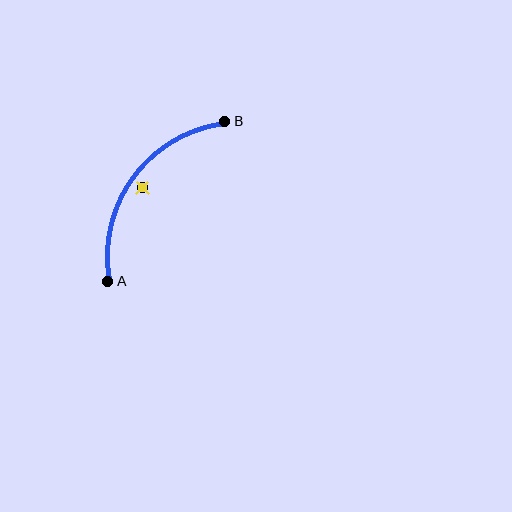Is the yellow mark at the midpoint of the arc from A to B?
No — the yellow mark does not lie on the arc at all. It sits slightly inside the curve.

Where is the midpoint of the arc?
The arc midpoint is the point on the curve farthest from the straight line joining A and B. It sits above and to the left of that line.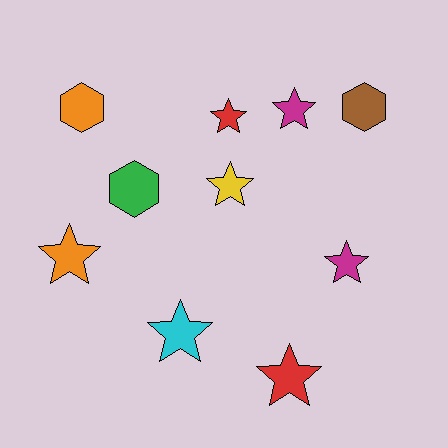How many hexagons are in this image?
There are 3 hexagons.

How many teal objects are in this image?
There are no teal objects.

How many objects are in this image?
There are 10 objects.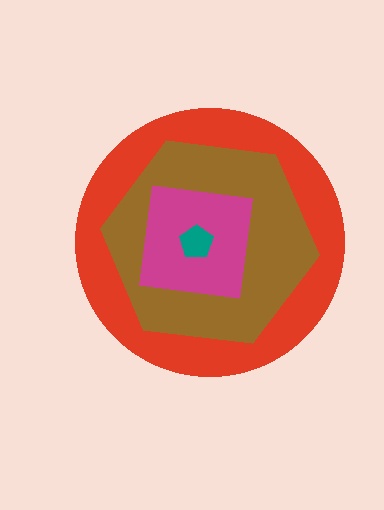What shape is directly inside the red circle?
The brown hexagon.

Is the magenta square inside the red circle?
Yes.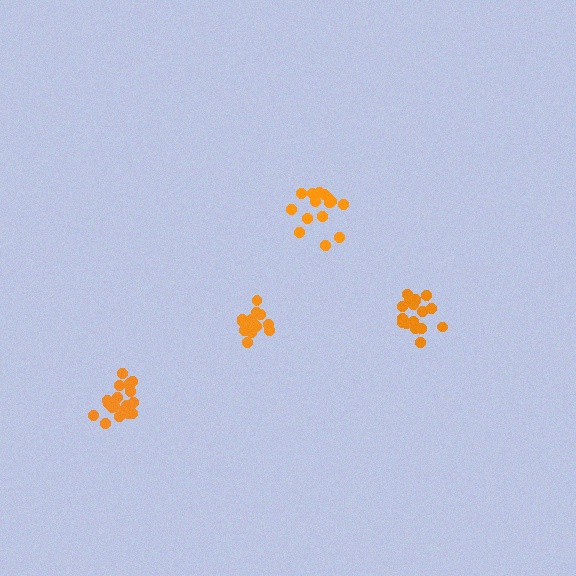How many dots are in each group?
Group 1: 17 dots, Group 2: 14 dots, Group 3: 15 dots, Group 4: 19 dots (65 total).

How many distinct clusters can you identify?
There are 4 distinct clusters.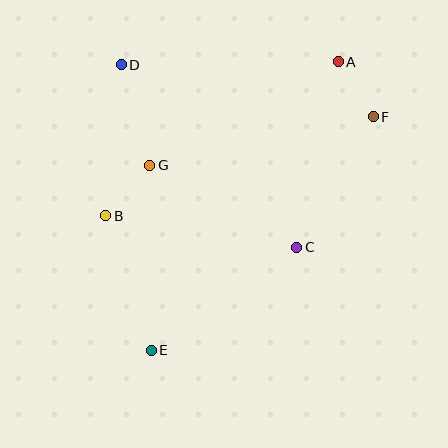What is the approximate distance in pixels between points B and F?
The distance between B and F is approximately 286 pixels.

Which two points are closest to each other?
Points A and F are closest to each other.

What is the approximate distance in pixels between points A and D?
The distance between A and D is approximately 217 pixels.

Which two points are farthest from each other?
Points A and E are farthest from each other.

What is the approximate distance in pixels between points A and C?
The distance between A and C is approximately 190 pixels.